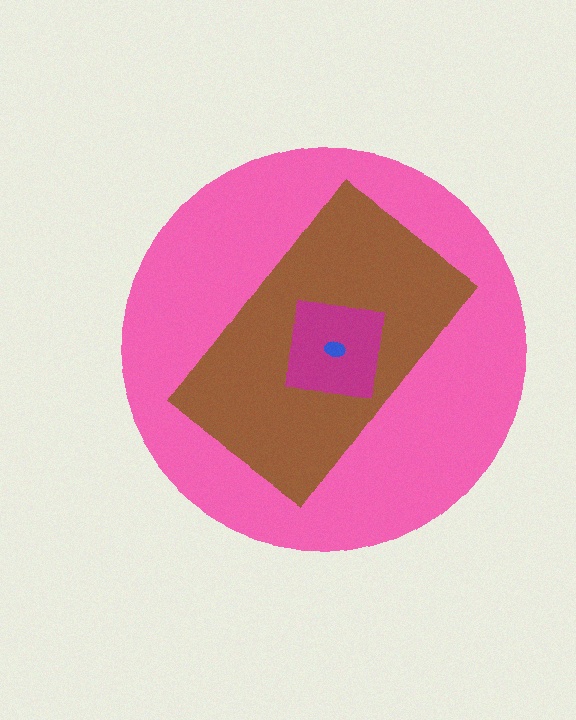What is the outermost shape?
The pink circle.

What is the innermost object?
The blue ellipse.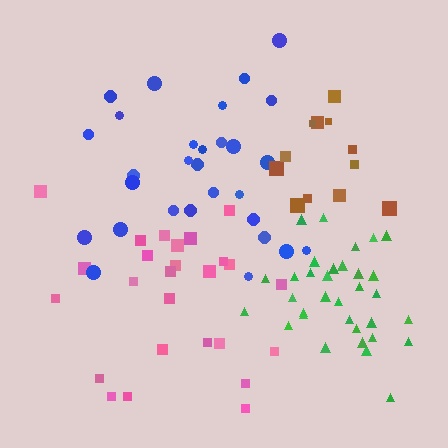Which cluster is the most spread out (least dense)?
Pink.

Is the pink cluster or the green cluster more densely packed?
Green.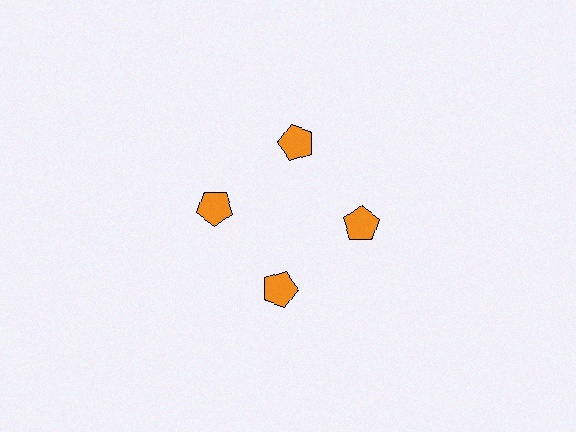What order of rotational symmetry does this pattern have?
This pattern has 4-fold rotational symmetry.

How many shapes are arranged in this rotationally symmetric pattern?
There are 4 shapes, arranged in 4 groups of 1.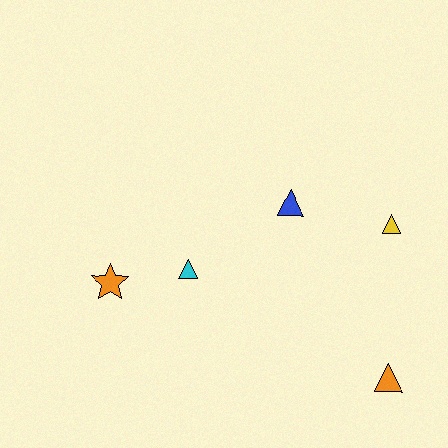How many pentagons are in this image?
There are no pentagons.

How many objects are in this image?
There are 5 objects.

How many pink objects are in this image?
There are no pink objects.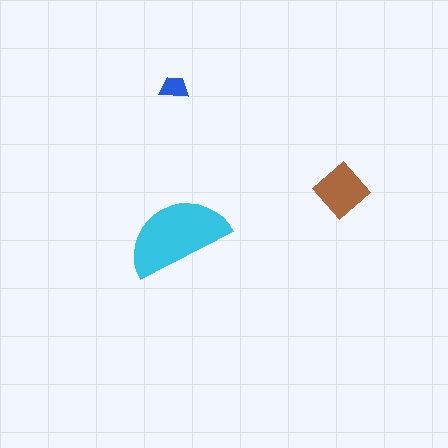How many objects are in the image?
There are 3 objects in the image.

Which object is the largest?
The cyan semicircle.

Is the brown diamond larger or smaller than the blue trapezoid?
Larger.